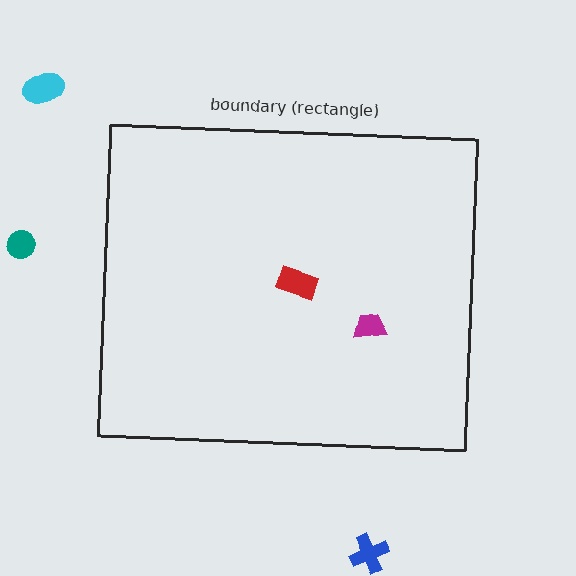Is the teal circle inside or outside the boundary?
Outside.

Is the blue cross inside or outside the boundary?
Outside.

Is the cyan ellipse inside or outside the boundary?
Outside.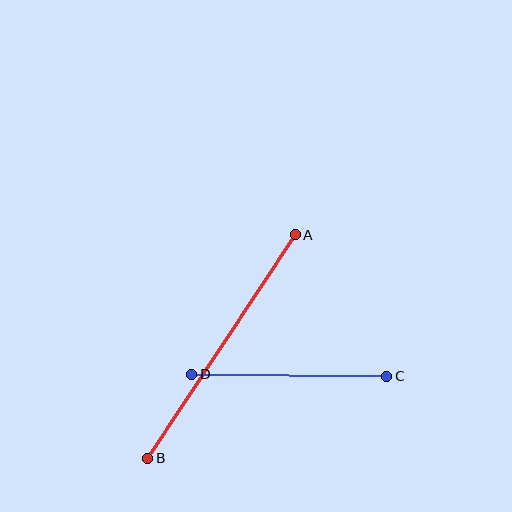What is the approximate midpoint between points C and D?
The midpoint is at approximately (289, 375) pixels.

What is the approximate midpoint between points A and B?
The midpoint is at approximately (222, 347) pixels.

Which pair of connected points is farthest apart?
Points A and B are farthest apart.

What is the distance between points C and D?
The distance is approximately 195 pixels.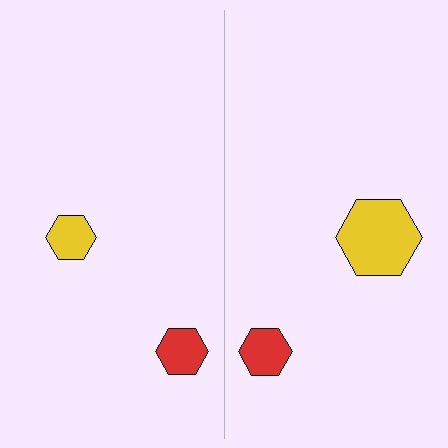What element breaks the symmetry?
The yellow hexagon on the right side has a different size than its mirror counterpart.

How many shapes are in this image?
There are 4 shapes in this image.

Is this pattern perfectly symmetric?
No, the pattern is not perfectly symmetric. The yellow hexagon on the right side has a different size than its mirror counterpart.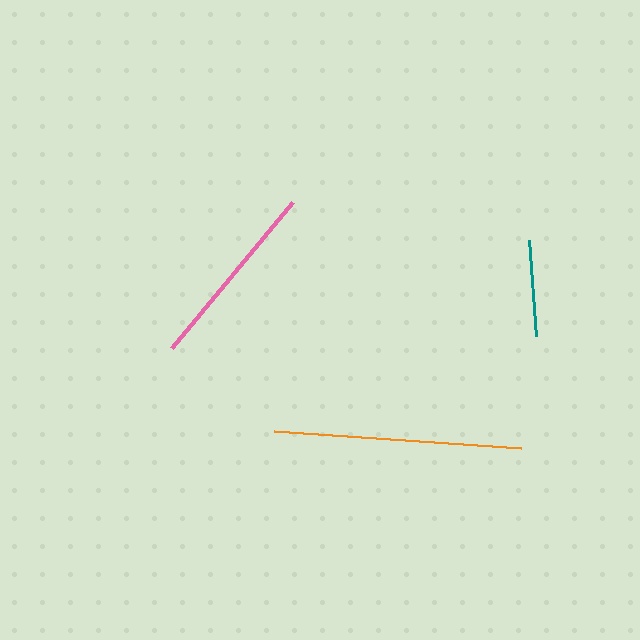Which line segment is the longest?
The orange line is the longest at approximately 248 pixels.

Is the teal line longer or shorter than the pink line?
The pink line is longer than the teal line.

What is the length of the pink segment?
The pink segment is approximately 190 pixels long.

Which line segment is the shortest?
The teal line is the shortest at approximately 96 pixels.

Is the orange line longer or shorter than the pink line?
The orange line is longer than the pink line.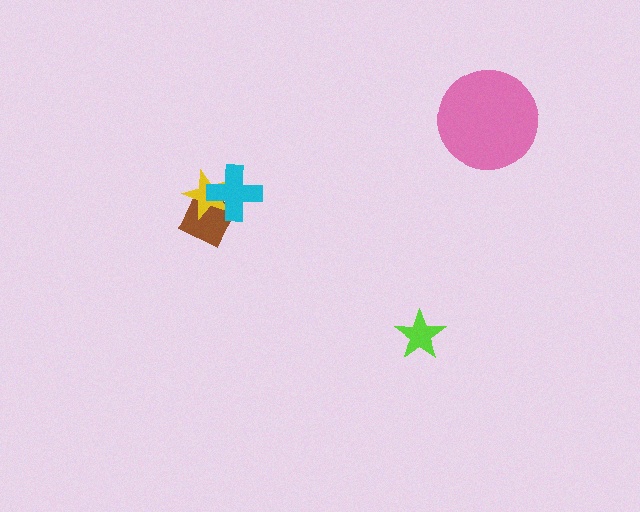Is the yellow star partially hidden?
Yes, it is partially covered by another shape.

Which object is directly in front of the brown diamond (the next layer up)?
The yellow star is directly in front of the brown diamond.